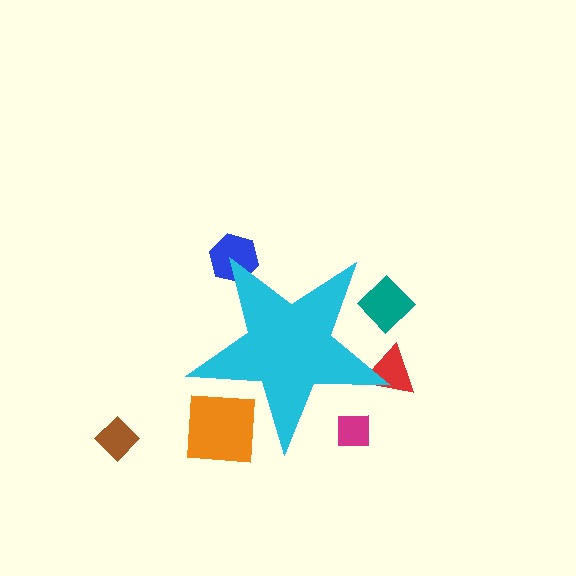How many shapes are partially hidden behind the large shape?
5 shapes are partially hidden.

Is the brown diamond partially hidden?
No, the brown diamond is fully visible.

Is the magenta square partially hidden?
Yes, the magenta square is partially hidden behind the cyan star.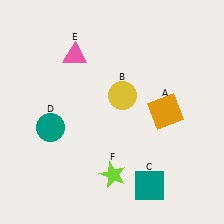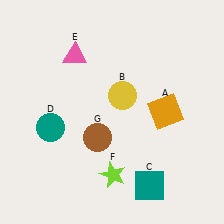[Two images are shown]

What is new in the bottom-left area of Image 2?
A brown circle (G) was added in the bottom-left area of Image 2.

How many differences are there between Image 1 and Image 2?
There is 1 difference between the two images.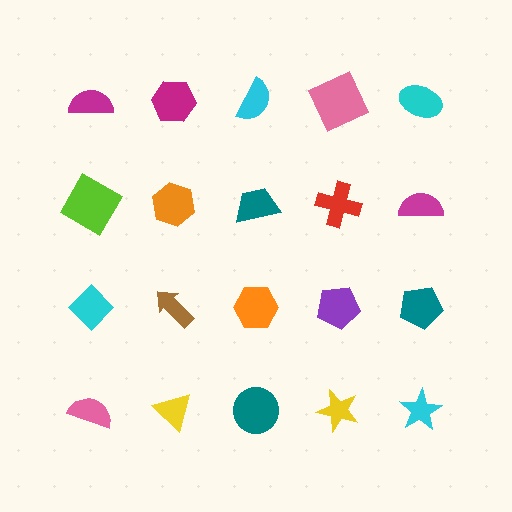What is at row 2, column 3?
A teal trapezoid.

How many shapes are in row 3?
5 shapes.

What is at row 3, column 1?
A cyan diamond.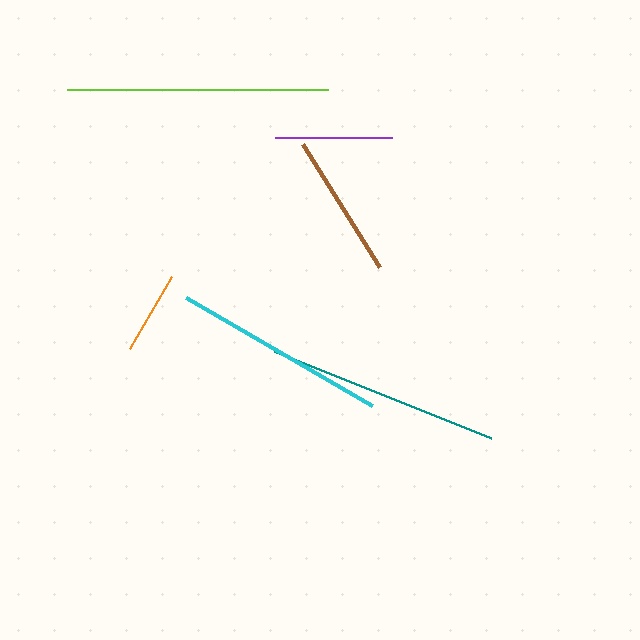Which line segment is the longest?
The lime line is the longest at approximately 261 pixels.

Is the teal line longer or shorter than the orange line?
The teal line is longer than the orange line.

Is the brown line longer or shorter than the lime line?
The lime line is longer than the brown line.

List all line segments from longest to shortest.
From longest to shortest: lime, teal, cyan, brown, purple, orange.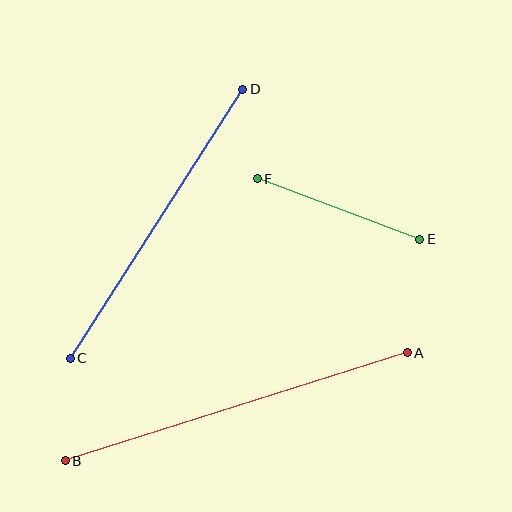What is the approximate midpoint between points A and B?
The midpoint is at approximately (236, 407) pixels.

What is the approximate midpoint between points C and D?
The midpoint is at approximately (157, 224) pixels.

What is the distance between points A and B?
The distance is approximately 358 pixels.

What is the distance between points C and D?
The distance is approximately 320 pixels.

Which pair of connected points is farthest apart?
Points A and B are farthest apart.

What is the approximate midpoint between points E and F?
The midpoint is at approximately (338, 209) pixels.